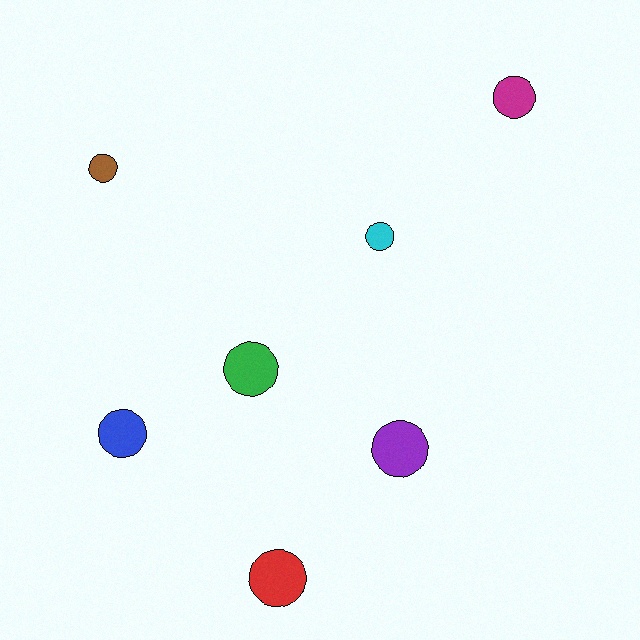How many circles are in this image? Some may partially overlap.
There are 7 circles.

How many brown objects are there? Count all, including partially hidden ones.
There is 1 brown object.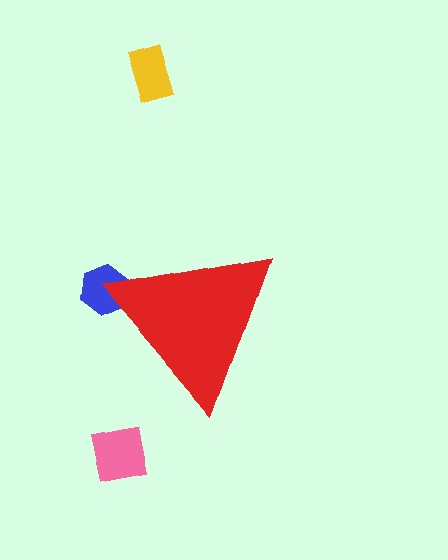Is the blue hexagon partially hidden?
Yes, the blue hexagon is partially hidden behind the red triangle.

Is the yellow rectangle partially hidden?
No, the yellow rectangle is fully visible.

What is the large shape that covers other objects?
A red triangle.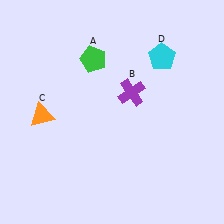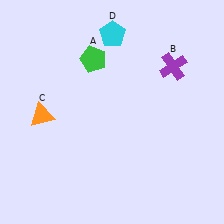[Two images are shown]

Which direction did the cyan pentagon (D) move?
The cyan pentagon (D) moved left.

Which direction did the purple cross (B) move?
The purple cross (B) moved right.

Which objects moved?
The objects that moved are: the purple cross (B), the cyan pentagon (D).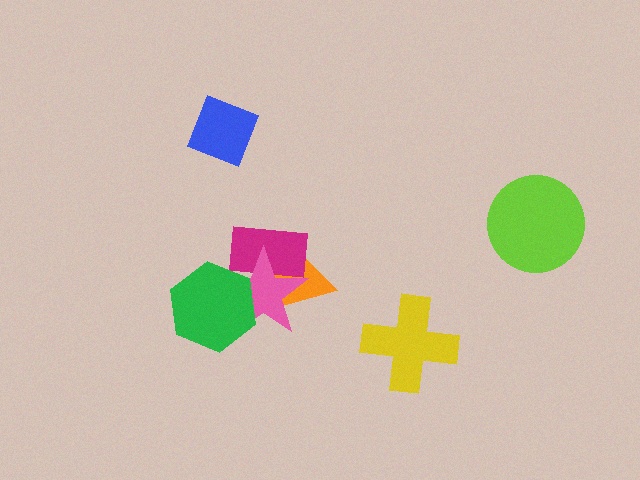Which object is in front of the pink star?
The green hexagon is in front of the pink star.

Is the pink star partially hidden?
Yes, it is partially covered by another shape.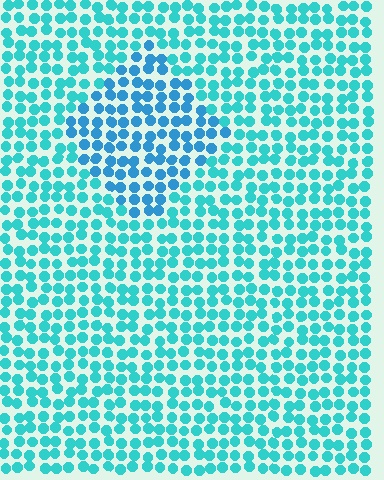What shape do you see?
I see a diamond.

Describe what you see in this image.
The image is filled with small cyan elements in a uniform arrangement. A diamond-shaped region is visible where the elements are tinted to a slightly different hue, forming a subtle color boundary.